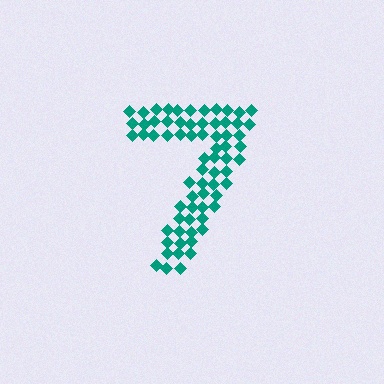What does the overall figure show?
The overall figure shows the digit 7.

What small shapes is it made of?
It is made of small diamonds.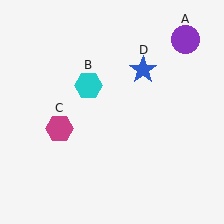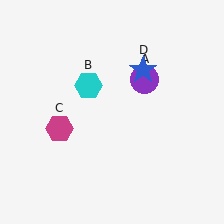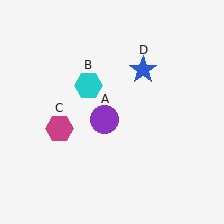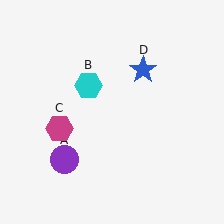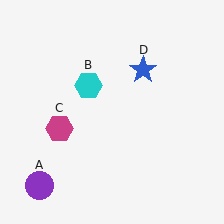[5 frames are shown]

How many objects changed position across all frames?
1 object changed position: purple circle (object A).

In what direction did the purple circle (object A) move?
The purple circle (object A) moved down and to the left.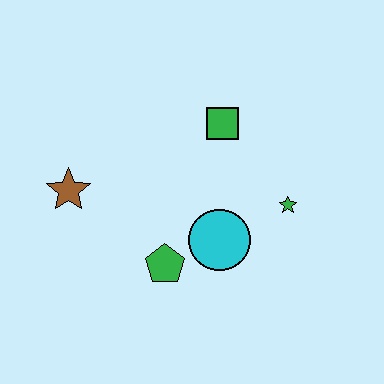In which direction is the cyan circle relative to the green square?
The cyan circle is below the green square.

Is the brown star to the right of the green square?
No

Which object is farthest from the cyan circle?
The brown star is farthest from the cyan circle.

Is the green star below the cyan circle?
No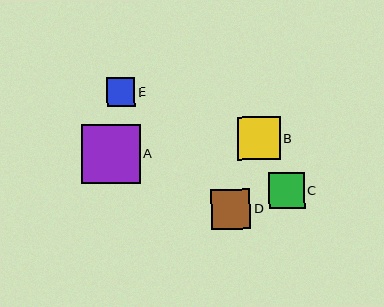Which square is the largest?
Square A is the largest with a size of approximately 59 pixels.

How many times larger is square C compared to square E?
Square C is approximately 1.2 times the size of square E.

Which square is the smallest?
Square E is the smallest with a size of approximately 29 pixels.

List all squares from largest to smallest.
From largest to smallest: A, B, D, C, E.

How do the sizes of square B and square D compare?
Square B and square D are approximately the same size.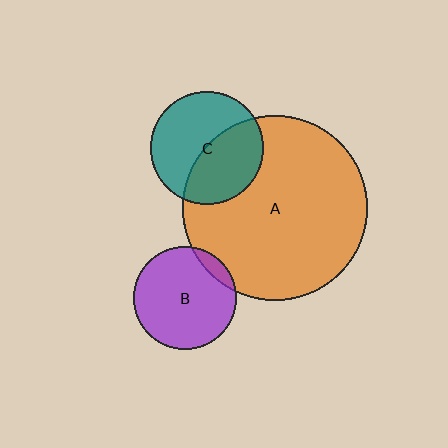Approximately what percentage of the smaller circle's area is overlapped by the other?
Approximately 10%.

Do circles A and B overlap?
Yes.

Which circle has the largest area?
Circle A (orange).